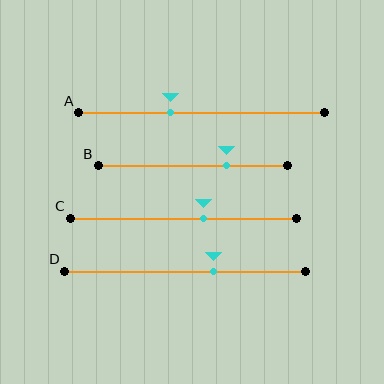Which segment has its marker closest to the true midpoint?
Segment C has its marker closest to the true midpoint.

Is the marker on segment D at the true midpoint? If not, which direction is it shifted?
No, the marker on segment D is shifted to the right by about 12% of the segment length.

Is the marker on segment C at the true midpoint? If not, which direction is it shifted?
No, the marker on segment C is shifted to the right by about 9% of the segment length.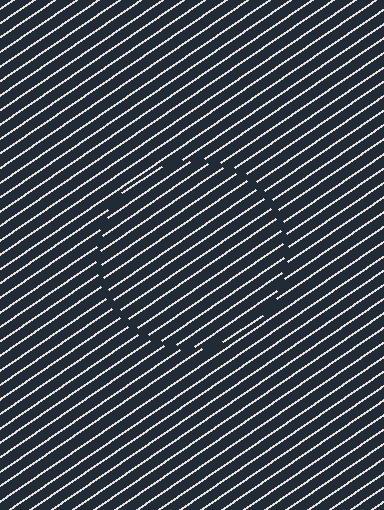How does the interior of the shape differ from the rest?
The interior of the shape contains the same grating, shifted by half a period — the contour is defined by the phase discontinuity where line-ends from the inner and outer gratings abut.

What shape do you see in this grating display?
An illusory circle. The interior of the shape contains the same grating, shifted by half a period — the contour is defined by the phase discontinuity where line-ends from the inner and outer gratings abut.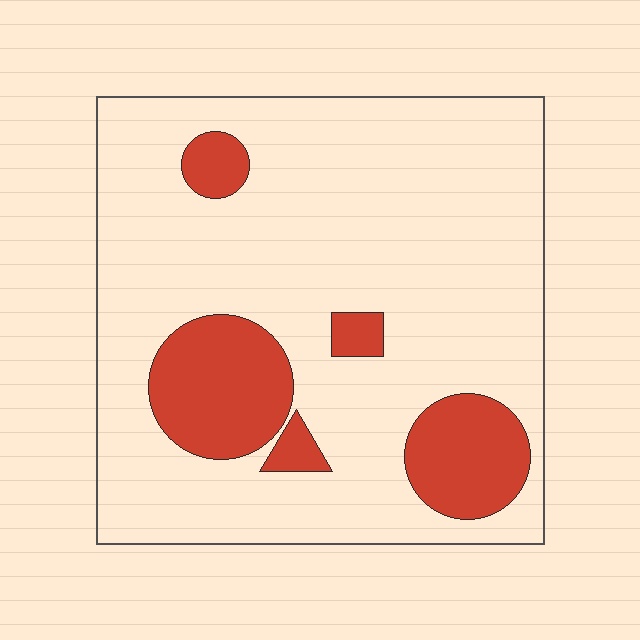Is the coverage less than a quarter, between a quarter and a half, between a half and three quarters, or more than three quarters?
Less than a quarter.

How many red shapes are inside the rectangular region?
5.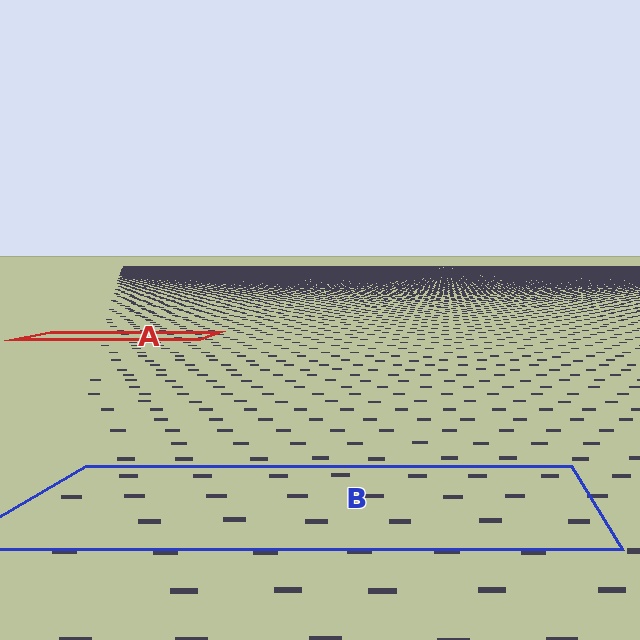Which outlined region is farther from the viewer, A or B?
Region A is farther from the viewer — the texture elements inside it appear smaller and more densely packed.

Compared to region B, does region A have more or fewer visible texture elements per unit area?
Region A has more texture elements per unit area — they are packed more densely because it is farther away.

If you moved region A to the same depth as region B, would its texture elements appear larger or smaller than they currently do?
They would appear larger. At a closer depth, the same texture elements are projected at a bigger on-screen size.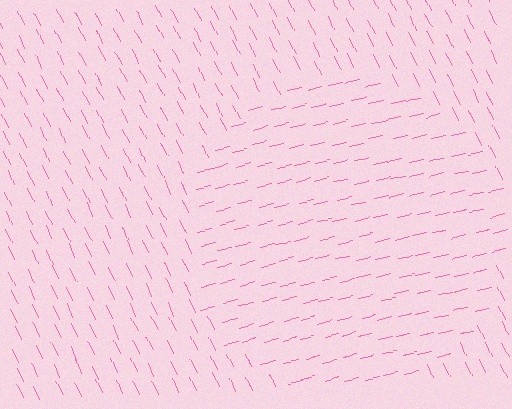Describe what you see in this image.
The image is filled with small pink line segments. A circle region in the image has lines oriented differently from the surrounding lines, creating a visible texture boundary.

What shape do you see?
I see a circle.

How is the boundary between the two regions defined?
The boundary is defined purely by a change in line orientation (approximately 78 degrees difference). All lines are the same color and thickness.